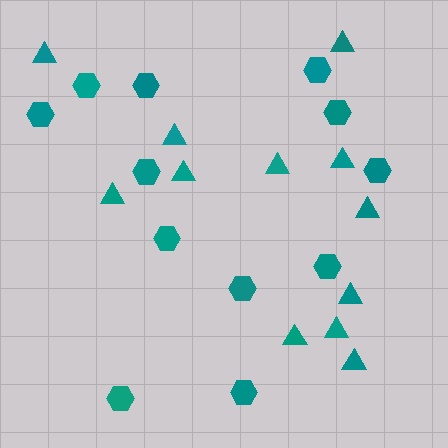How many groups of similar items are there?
There are 2 groups: one group of hexagons (12) and one group of triangles (12).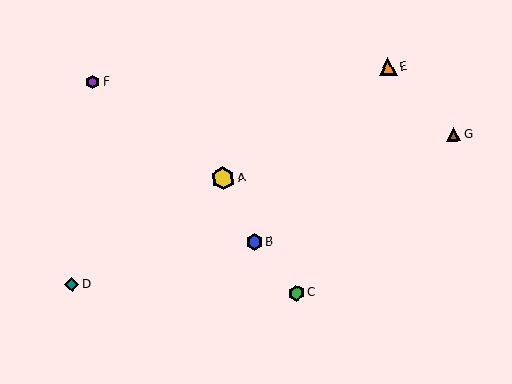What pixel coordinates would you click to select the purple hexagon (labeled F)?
Click at (93, 82) to select the purple hexagon F.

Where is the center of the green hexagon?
The center of the green hexagon is at (296, 293).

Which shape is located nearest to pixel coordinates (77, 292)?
The teal diamond (labeled D) at (72, 284) is nearest to that location.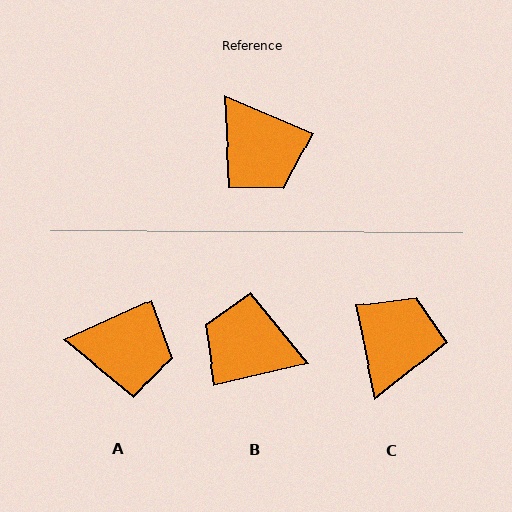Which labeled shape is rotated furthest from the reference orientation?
B, about 144 degrees away.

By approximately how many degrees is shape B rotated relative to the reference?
Approximately 144 degrees clockwise.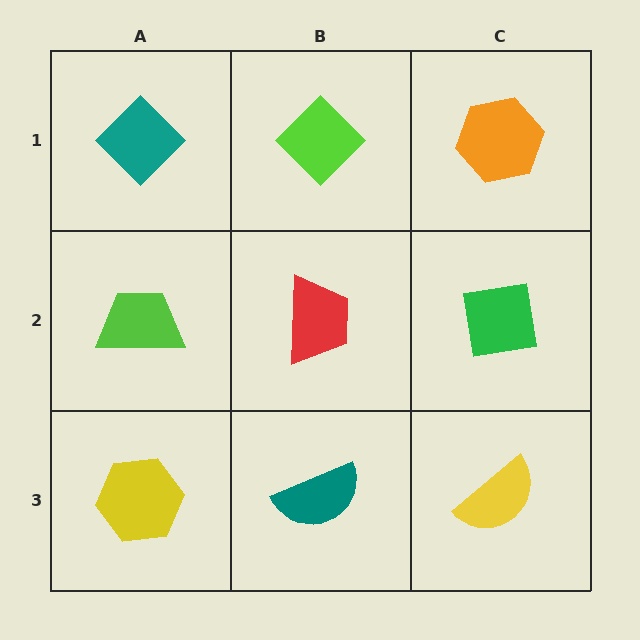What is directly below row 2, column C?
A yellow semicircle.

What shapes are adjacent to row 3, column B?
A red trapezoid (row 2, column B), a yellow hexagon (row 3, column A), a yellow semicircle (row 3, column C).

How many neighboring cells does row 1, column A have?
2.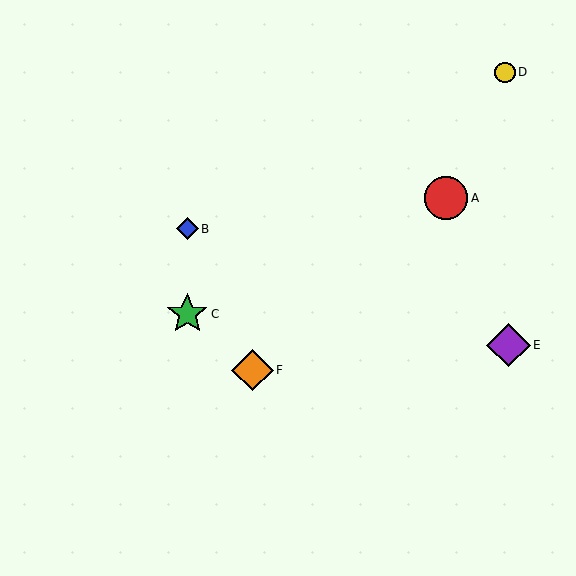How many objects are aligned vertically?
2 objects (B, C) are aligned vertically.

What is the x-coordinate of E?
Object E is at x≈509.